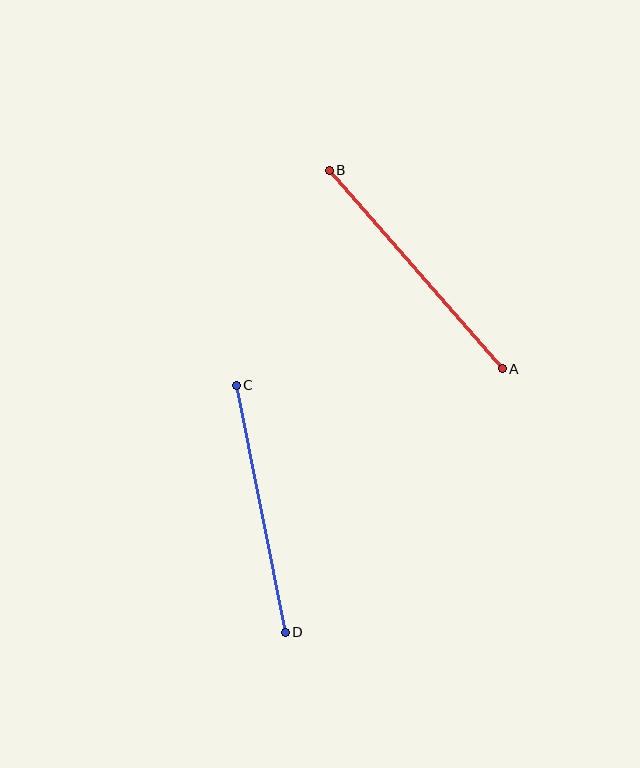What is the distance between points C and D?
The distance is approximately 251 pixels.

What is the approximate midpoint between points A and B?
The midpoint is at approximately (416, 269) pixels.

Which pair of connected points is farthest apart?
Points A and B are farthest apart.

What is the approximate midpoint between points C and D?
The midpoint is at approximately (261, 509) pixels.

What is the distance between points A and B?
The distance is approximately 264 pixels.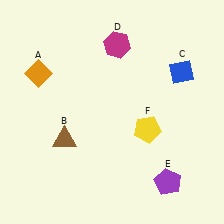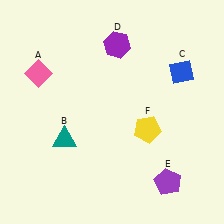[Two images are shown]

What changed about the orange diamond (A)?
In Image 1, A is orange. In Image 2, it changed to pink.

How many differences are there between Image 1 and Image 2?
There are 3 differences between the two images.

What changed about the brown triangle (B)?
In Image 1, B is brown. In Image 2, it changed to teal.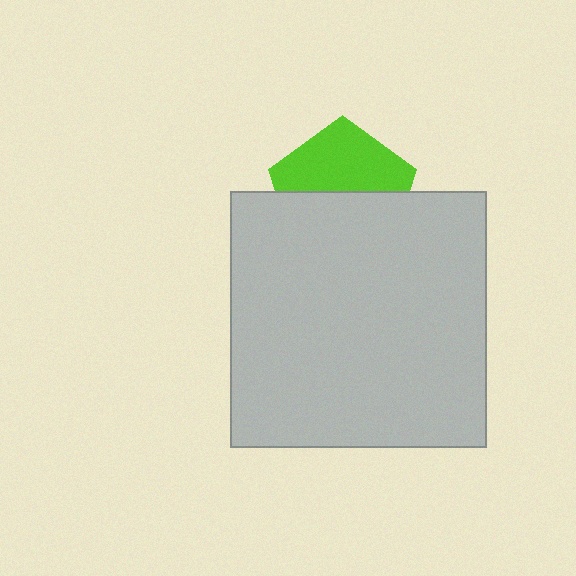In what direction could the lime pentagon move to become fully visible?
The lime pentagon could move up. That would shift it out from behind the light gray square entirely.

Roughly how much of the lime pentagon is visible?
About half of it is visible (roughly 49%).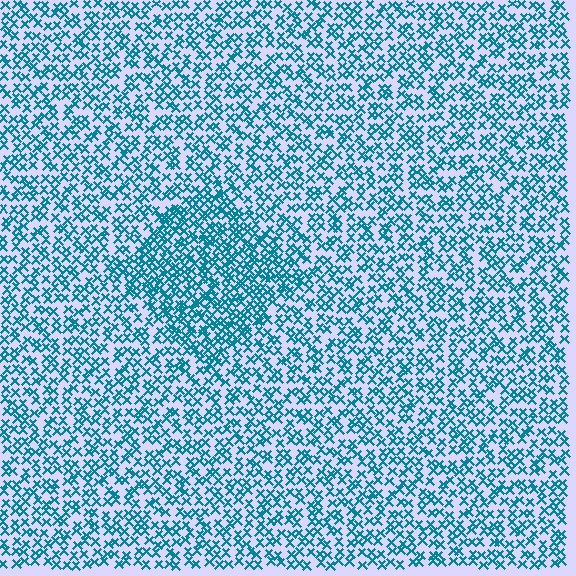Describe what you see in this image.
The image contains small teal elements arranged at two different densities. A diamond-shaped region is visible where the elements are more densely packed than the surrounding area.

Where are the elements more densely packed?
The elements are more densely packed inside the diamond boundary.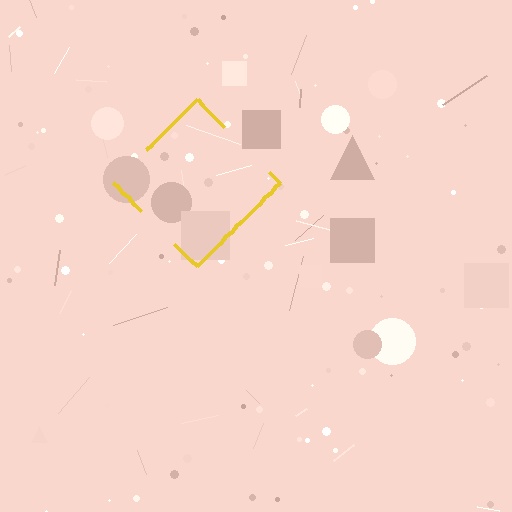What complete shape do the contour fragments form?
The contour fragments form a diamond.